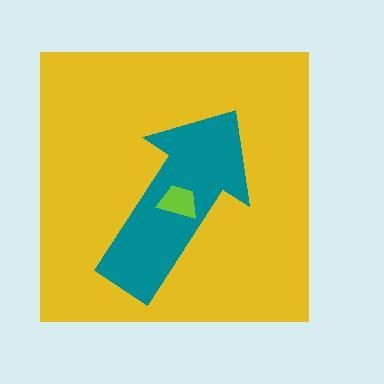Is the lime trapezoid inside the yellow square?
Yes.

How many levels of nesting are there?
3.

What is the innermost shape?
The lime trapezoid.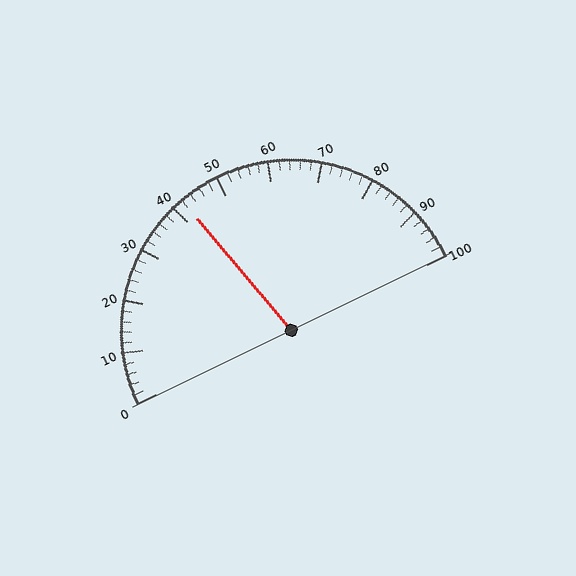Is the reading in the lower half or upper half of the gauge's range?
The reading is in the lower half of the range (0 to 100).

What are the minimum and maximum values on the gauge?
The gauge ranges from 0 to 100.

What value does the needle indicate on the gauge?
The needle indicates approximately 42.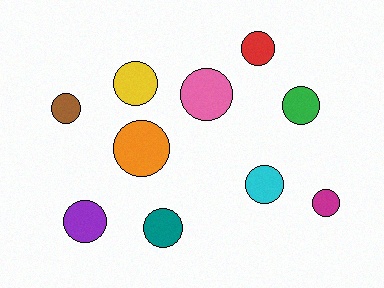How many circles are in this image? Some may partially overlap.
There are 10 circles.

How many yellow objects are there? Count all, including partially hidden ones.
There is 1 yellow object.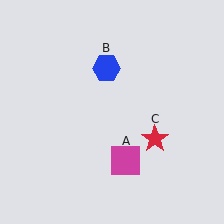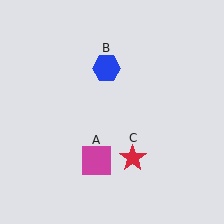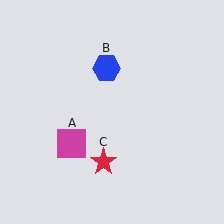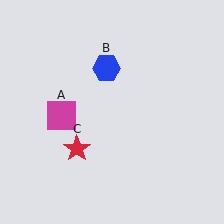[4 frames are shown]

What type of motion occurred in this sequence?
The magenta square (object A), red star (object C) rotated clockwise around the center of the scene.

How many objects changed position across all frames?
2 objects changed position: magenta square (object A), red star (object C).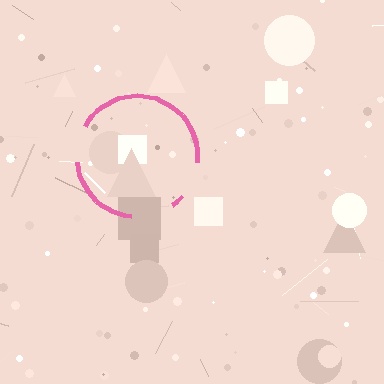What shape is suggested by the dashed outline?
The dashed outline suggests a circle.